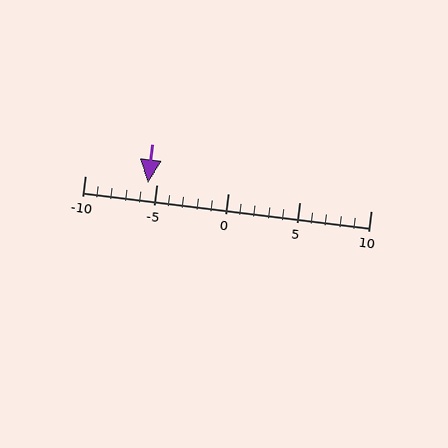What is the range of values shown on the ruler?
The ruler shows values from -10 to 10.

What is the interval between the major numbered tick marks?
The major tick marks are spaced 5 units apart.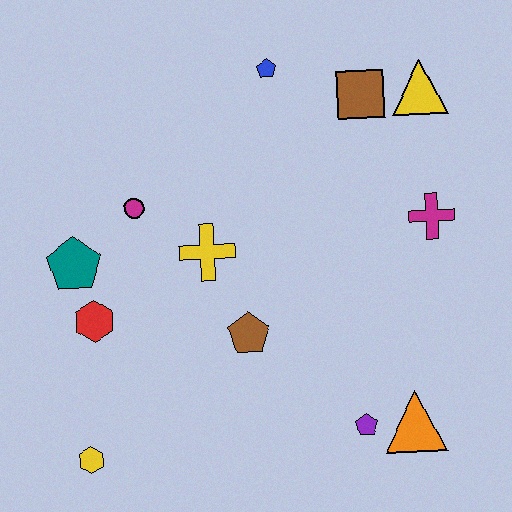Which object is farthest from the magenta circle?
The orange triangle is farthest from the magenta circle.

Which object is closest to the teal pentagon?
The red hexagon is closest to the teal pentagon.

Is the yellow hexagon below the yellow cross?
Yes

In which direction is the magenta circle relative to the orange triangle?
The magenta circle is to the left of the orange triangle.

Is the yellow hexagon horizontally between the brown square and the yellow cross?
No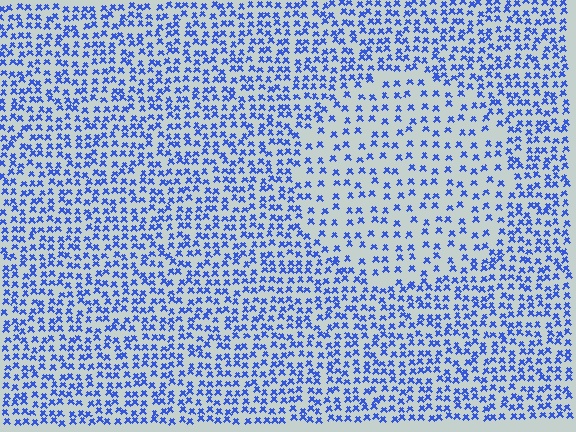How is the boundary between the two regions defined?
The boundary is defined by a change in element density (approximately 1.9x ratio). All elements are the same color, size, and shape.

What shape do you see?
I see a circle.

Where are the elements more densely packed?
The elements are more densely packed outside the circle boundary.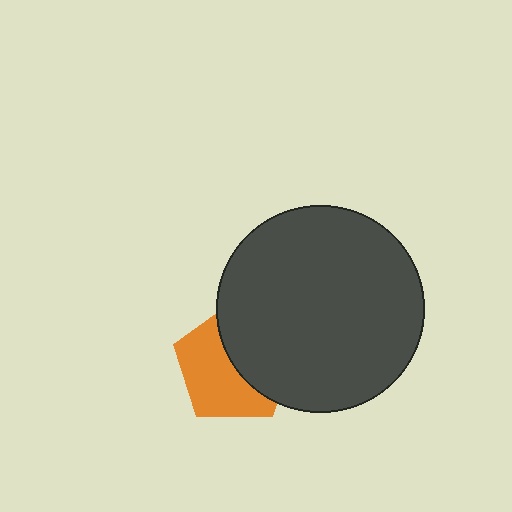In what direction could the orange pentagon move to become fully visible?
The orange pentagon could move left. That would shift it out from behind the dark gray circle entirely.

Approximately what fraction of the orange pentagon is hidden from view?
Roughly 46% of the orange pentagon is hidden behind the dark gray circle.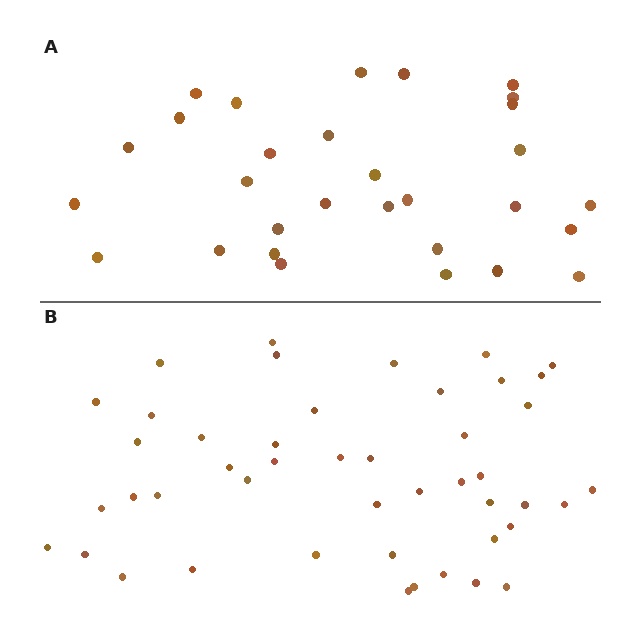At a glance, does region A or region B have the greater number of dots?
Region B (the bottom region) has more dots.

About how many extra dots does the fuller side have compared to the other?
Region B has approximately 15 more dots than region A.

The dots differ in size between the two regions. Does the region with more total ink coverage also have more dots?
No. Region A has more total ink coverage because its dots are larger, but region B actually contains more individual dots. Total area can be misleading — the number of items is what matters here.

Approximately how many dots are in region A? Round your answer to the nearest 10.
About 30 dots.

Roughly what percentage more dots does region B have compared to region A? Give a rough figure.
About 55% more.